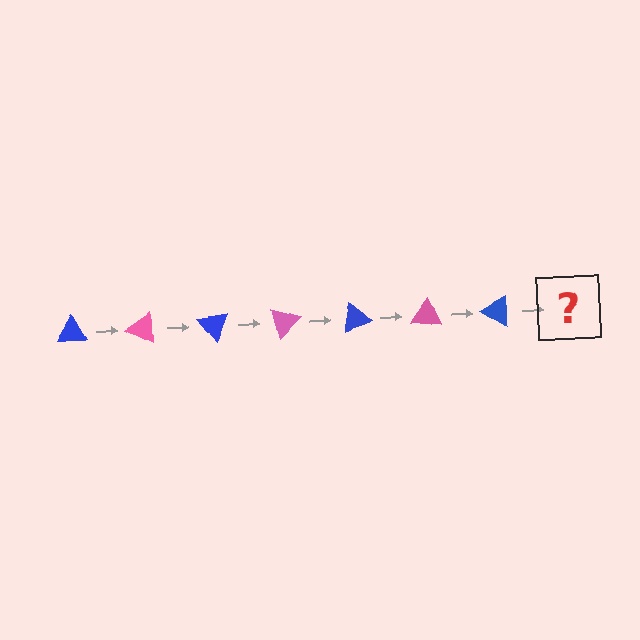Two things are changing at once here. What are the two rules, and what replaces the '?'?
The two rules are that it rotates 25 degrees each step and the color cycles through blue and pink. The '?' should be a pink triangle, rotated 175 degrees from the start.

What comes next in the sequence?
The next element should be a pink triangle, rotated 175 degrees from the start.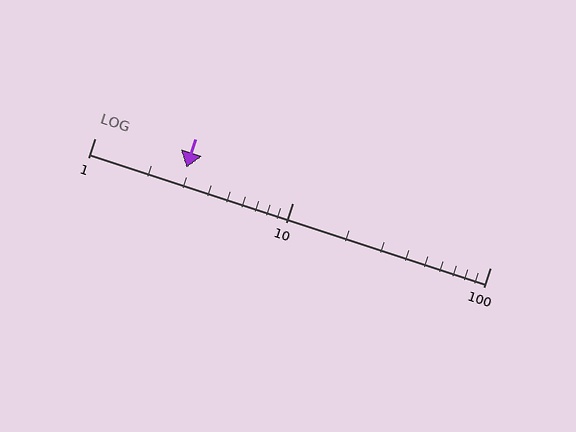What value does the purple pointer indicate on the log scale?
The pointer indicates approximately 2.9.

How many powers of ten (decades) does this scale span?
The scale spans 2 decades, from 1 to 100.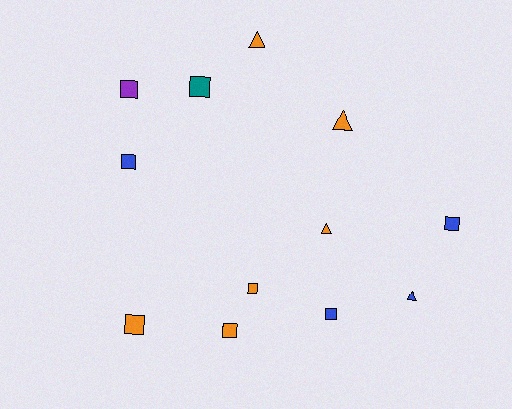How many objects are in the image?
There are 12 objects.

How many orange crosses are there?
There are no orange crosses.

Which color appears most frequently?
Orange, with 6 objects.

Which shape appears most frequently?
Square, with 8 objects.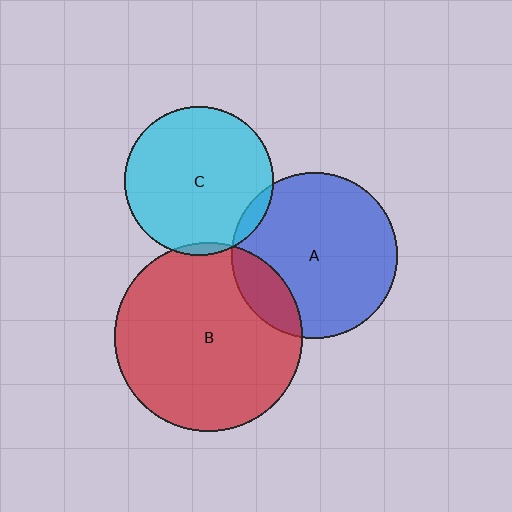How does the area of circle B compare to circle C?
Approximately 1.6 times.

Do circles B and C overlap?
Yes.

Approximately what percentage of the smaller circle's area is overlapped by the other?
Approximately 5%.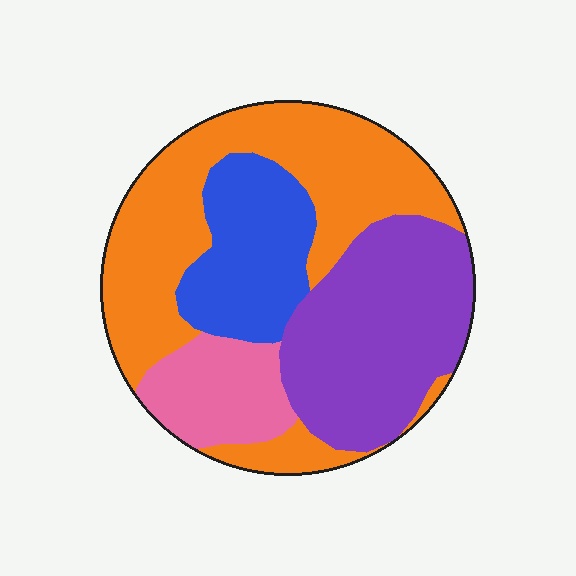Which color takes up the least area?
Pink, at roughly 10%.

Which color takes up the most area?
Orange, at roughly 40%.